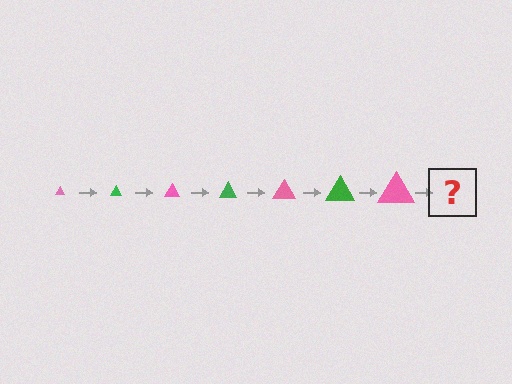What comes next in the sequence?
The next element should be a green triangle, larger than the previous one.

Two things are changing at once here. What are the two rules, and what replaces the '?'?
The two rules are that the triangle grows larger each step and the color cycles through pink and green. The '?' should be a green triangle, larger than the previous one.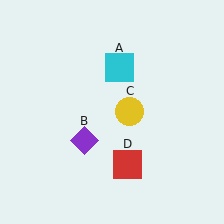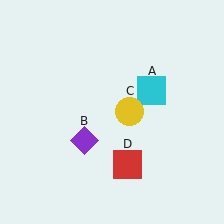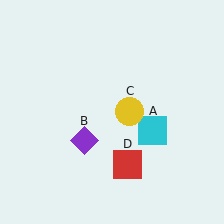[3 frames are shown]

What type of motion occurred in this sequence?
The cyan square (object A) rotated clockwise around the center of the scene.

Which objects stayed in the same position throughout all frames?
Purple diamond (object B) and yellow circle (object C) and red square (object D) remained stationary.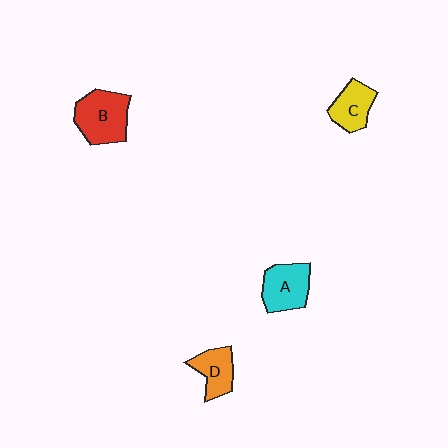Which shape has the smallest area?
Shape D (orange).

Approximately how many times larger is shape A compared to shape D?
Approximately 1.3 times.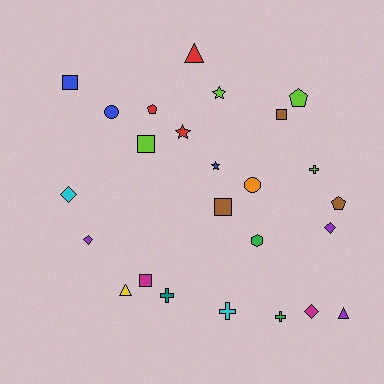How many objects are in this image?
There are 25 objects.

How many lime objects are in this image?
There are 4 lime objects.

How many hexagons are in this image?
There is 1 hexagon.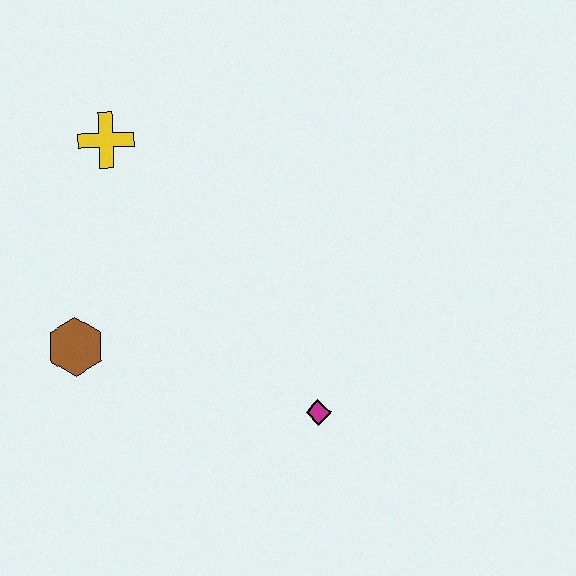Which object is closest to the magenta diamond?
The brown hexagon is closest to the magenta diamond.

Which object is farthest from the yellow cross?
The magenta diamond is farthest from the yellow cross.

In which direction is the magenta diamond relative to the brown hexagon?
The magenta diamond is to the right of the brown hexagon.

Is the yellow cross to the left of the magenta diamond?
Yes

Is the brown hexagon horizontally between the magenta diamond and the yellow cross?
No